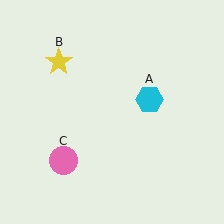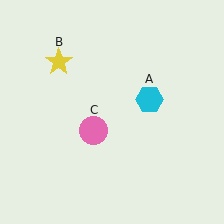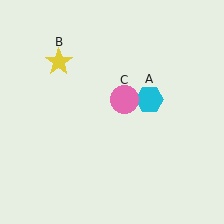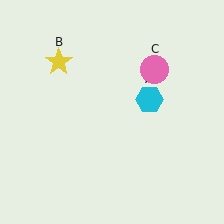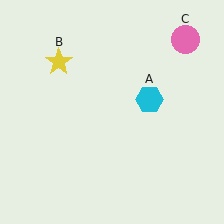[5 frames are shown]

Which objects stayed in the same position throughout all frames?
Cyan hexagon (object A) and yellow star (object B) remained stationary.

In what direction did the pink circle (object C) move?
The pink circle (object C) moved up and to the right.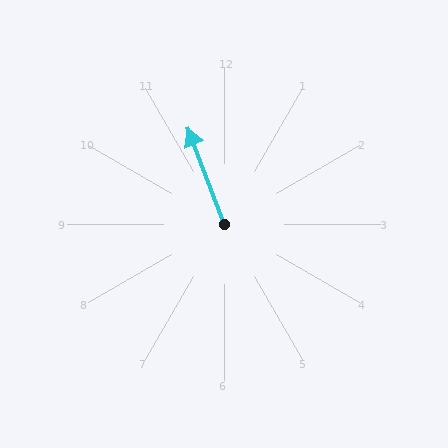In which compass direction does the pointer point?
North.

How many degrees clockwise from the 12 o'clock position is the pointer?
Approximately 339 degrees.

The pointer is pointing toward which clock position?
Roughly 11 o'clock.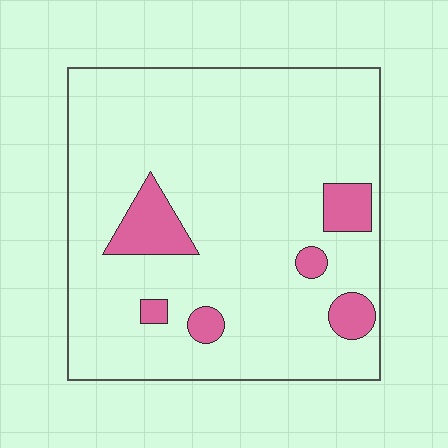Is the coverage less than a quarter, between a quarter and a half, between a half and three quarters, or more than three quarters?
Less than a quarter.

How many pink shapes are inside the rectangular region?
6.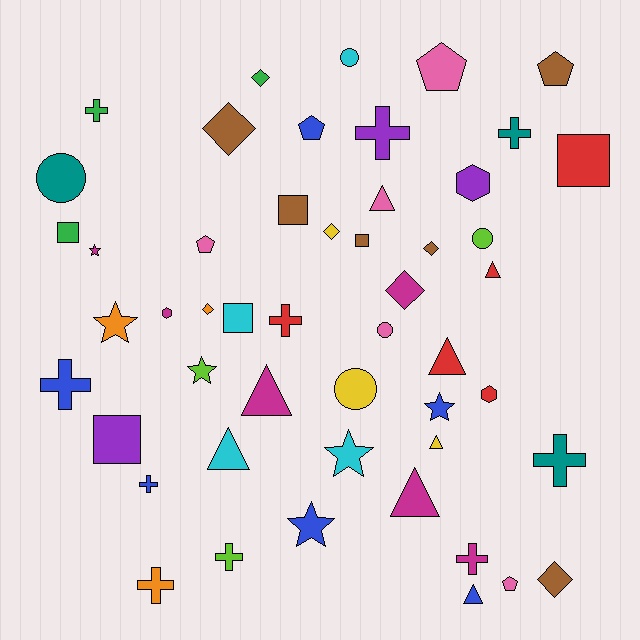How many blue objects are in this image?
There are 6 blue objects.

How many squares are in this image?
There are 6 squares.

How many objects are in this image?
There are 50 objects.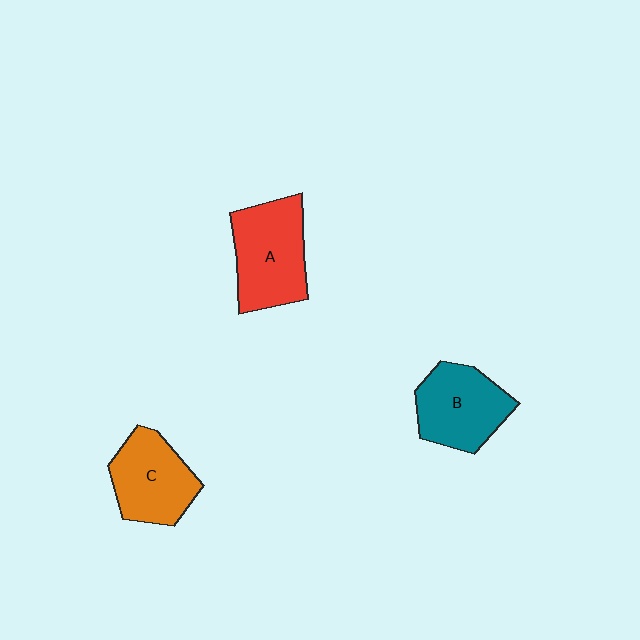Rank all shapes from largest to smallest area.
From largest to smallest: A (red), B (teal), C (orange).